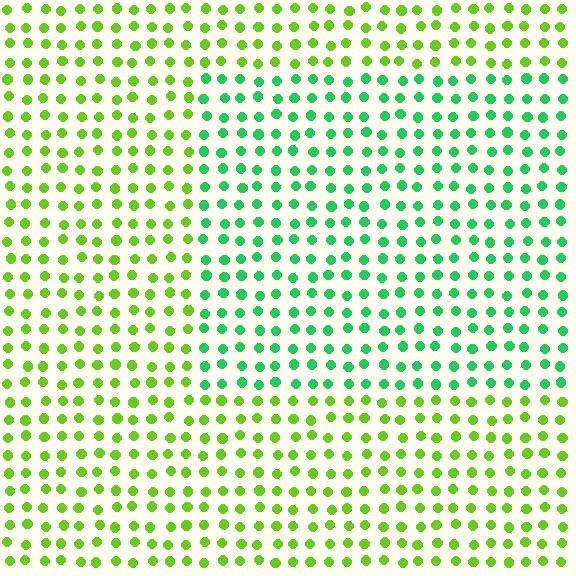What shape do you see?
I see a rectangle.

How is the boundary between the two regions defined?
The boundary is defined purely by a slight shift in hue (about 46 degrees). Spacing, size, and orientation are identical on both sides.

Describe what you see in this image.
The image is filled with small lime elements in a uniform arrangement. A rectangle-shaped region is visible where the elements are tinted to a slightly different hue, forming a subtle color boundary.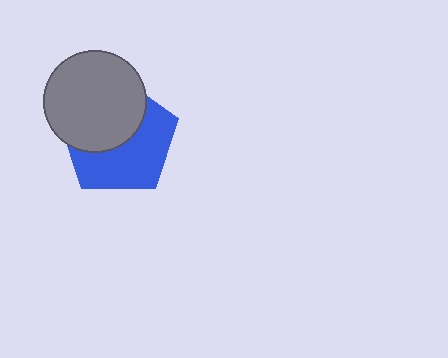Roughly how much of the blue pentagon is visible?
About half of it is visible (roughly 53%).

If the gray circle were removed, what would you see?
You would see the complete blue pentagon.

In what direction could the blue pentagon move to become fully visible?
The blue pentagon could move toward the lower-right. That would shift it out from behind the gray circle entirely.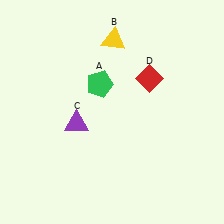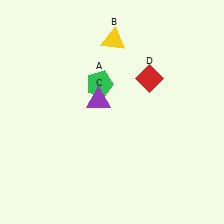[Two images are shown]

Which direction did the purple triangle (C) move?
The purple triangle (C) moved up.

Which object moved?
The purple triangle (C) moved up.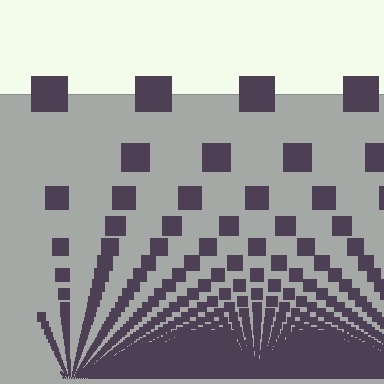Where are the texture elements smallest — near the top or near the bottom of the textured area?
Near the bottom.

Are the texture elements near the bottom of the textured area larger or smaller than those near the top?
Smaller. The gradient is inverted — elements near the bottom are smaller and denser.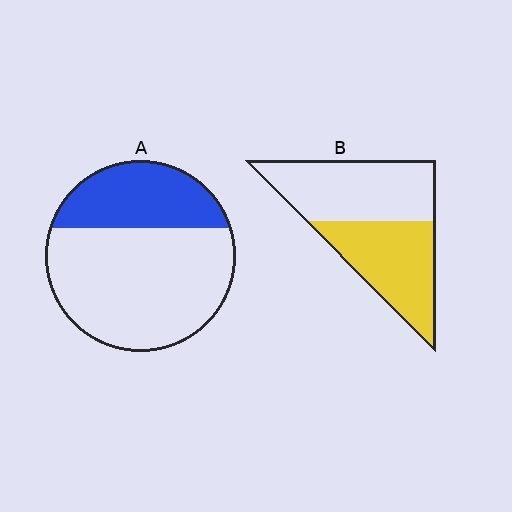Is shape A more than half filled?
No.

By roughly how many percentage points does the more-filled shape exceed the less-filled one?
By roughly 15 percentage points (B over A).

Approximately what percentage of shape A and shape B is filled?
A is approximately 30% and B is approximately 45%.